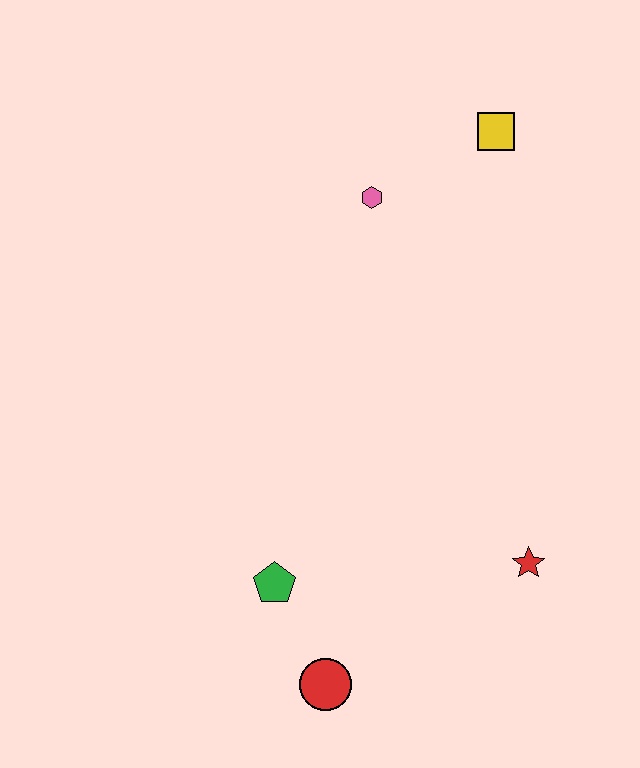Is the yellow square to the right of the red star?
No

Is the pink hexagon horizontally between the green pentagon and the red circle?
No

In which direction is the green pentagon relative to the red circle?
The green pentagon is above the red circle.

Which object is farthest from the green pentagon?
The yellow square is farthest from the green pentagon.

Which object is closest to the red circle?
The green pentagon is closest to the red circle.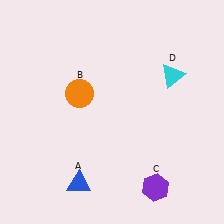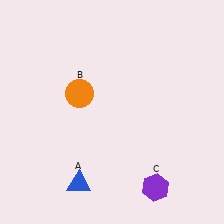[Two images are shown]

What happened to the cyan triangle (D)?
The cyan triangle (D) was removed in Image 2. It was in the top-right area of Image 1.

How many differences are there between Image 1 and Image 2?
There is 1 difference between the two images.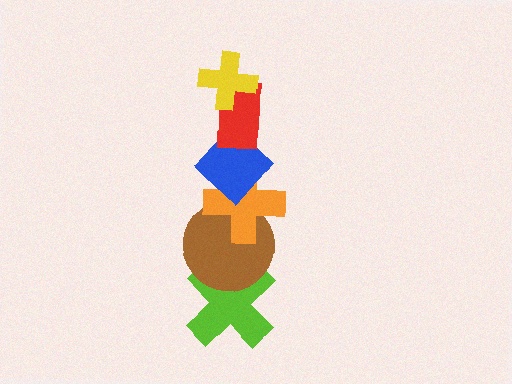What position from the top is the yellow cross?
The yellow cross is 1st from the top.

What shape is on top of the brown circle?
The orange cross is on top of the brown circle.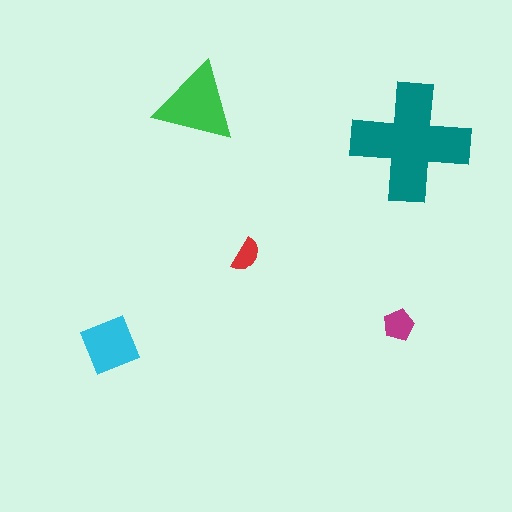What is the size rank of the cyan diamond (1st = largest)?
3rd.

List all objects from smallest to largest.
The red semicircle, the magenta pentagon, the cyan diamond, the green triangle, the teal cross.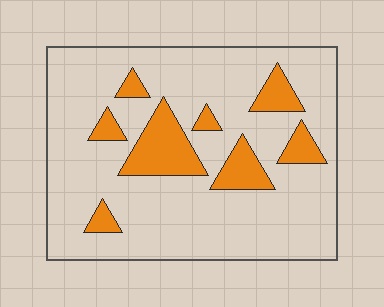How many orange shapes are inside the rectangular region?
8.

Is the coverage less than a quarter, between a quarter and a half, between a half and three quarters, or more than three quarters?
Less than a quarter.